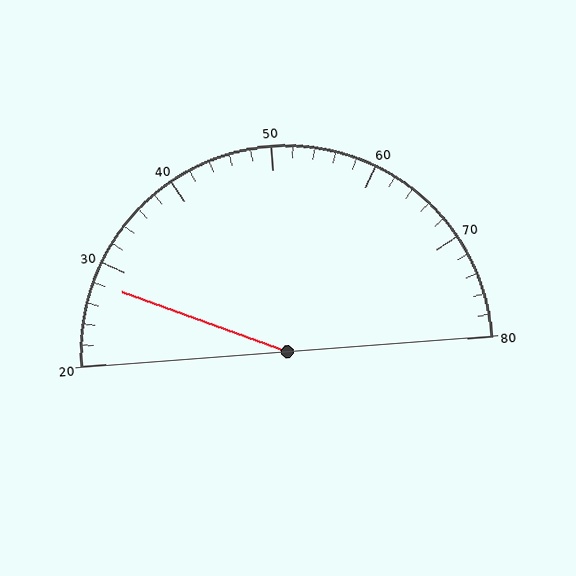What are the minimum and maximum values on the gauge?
The gauge ranges from 20 to 80.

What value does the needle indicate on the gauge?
The needle indicates approximately 28.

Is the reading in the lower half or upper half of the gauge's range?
The reading is in the lower half of the range (20 to 80).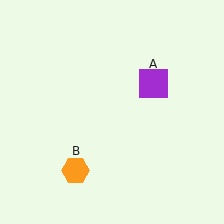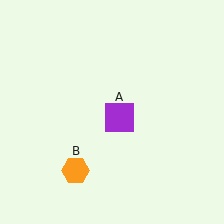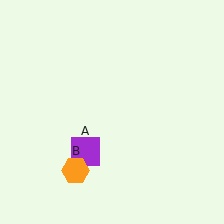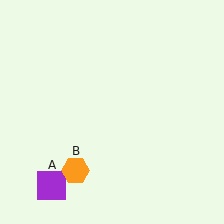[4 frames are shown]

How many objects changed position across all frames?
1 object changed position: purple square (object A).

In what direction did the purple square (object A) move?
The purple square (object A) moved down and to the left.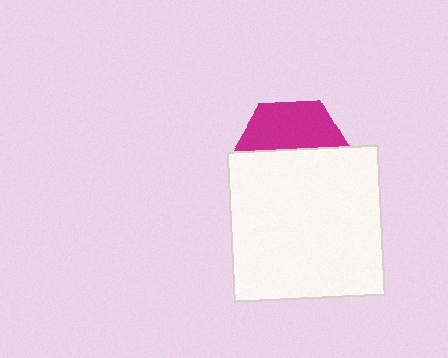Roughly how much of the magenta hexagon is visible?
A small part of it is visible (roughly 41%).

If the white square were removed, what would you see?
You would see the complete magenta hexagon.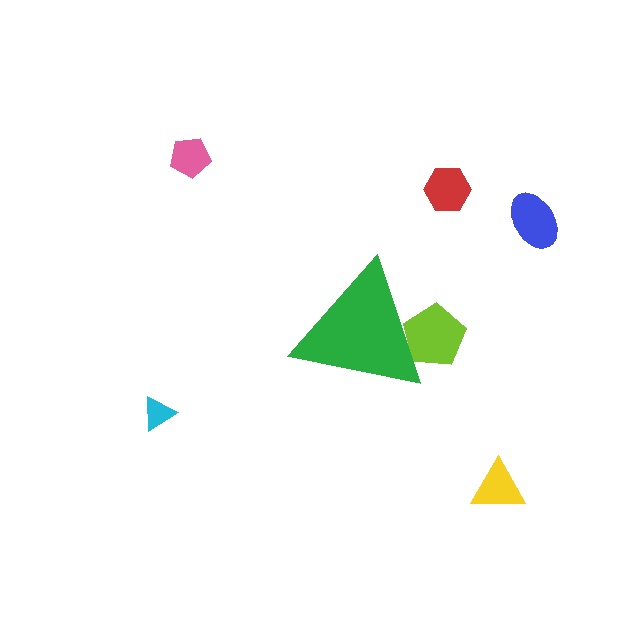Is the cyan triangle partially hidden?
No, the cyan triangle is fully visible.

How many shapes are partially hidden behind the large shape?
1 shape is partially hidden.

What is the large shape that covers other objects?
A green triangle.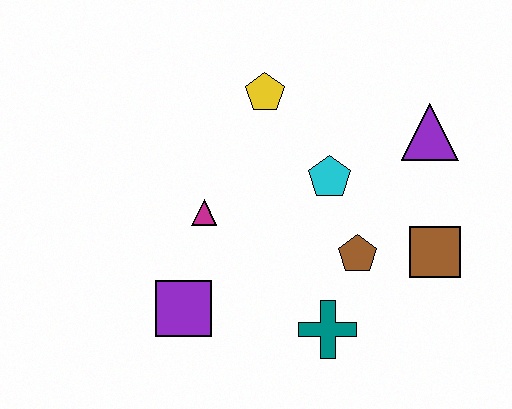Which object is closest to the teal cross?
The brown pentagon is closest to the teal cross.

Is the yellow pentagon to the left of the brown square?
Yes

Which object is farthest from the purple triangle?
The purple square is farthest from the purple triangle.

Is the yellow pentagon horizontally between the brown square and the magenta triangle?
Yes